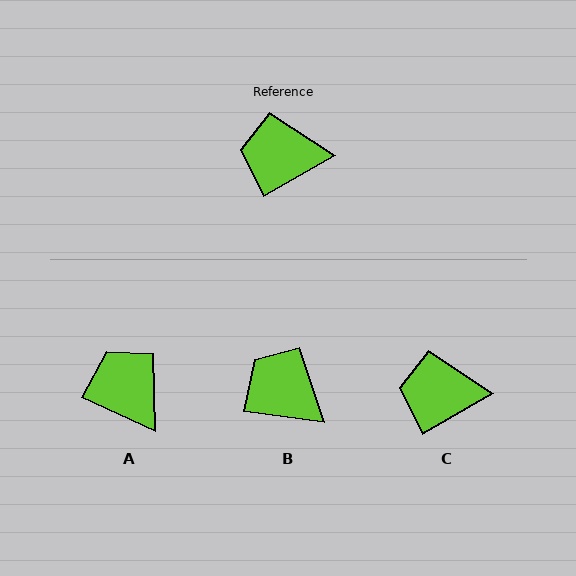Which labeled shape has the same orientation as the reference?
C.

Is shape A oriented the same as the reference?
No, it is off by about 55 degrees.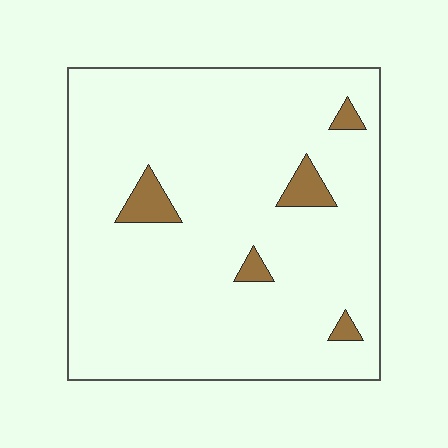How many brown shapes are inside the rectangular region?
5.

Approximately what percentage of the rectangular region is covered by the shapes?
Approximately 5%.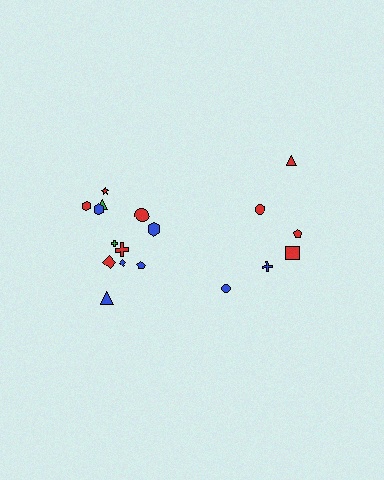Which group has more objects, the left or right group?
The left group.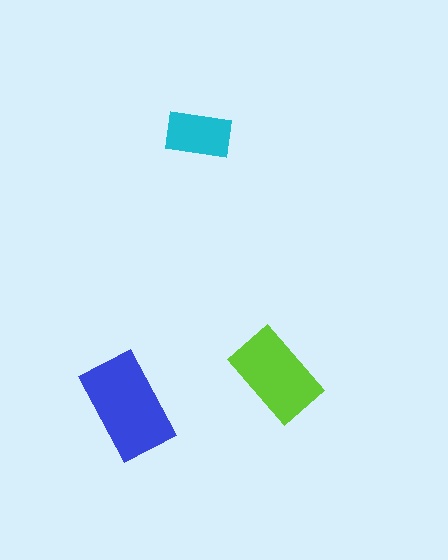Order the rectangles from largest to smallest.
the blue one, the lime one, the cyan one.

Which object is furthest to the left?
The blue rectangle is leftmost.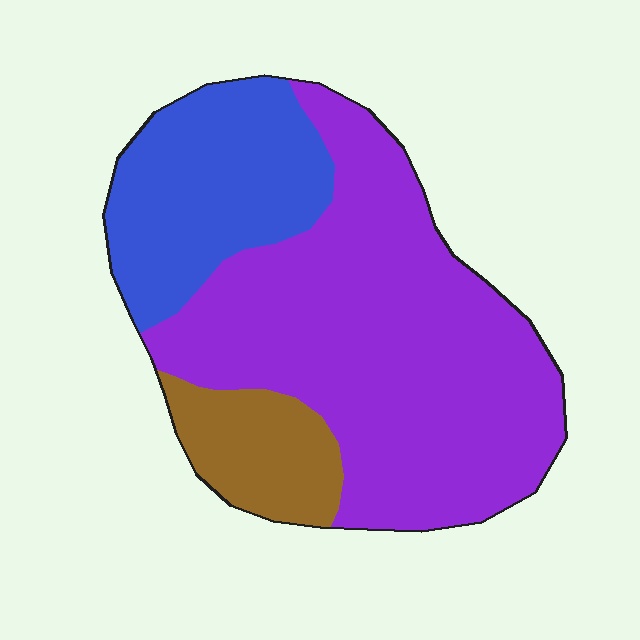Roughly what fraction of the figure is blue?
Blue covers roughly 25% of the figure.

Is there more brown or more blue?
Blue.